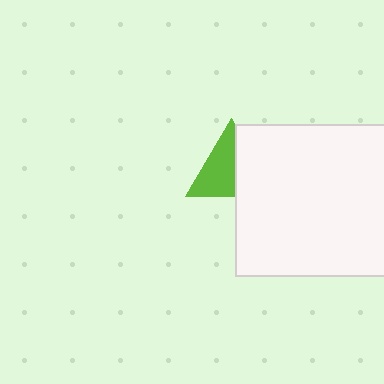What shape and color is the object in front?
The object in front is a white square.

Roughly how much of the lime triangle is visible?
About half of it is visible (roughly 59%).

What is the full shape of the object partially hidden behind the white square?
The partially hidden object is a lime triangle.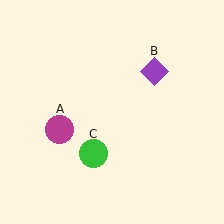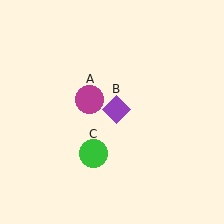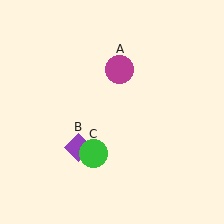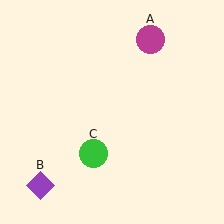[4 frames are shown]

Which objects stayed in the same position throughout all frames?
Green circle (object C) remained stationary.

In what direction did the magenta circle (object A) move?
The magenta circle (object A) moved up and to the right.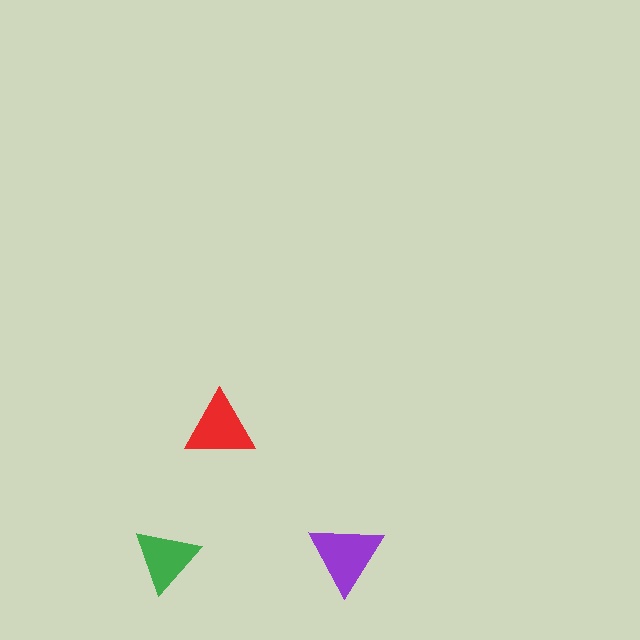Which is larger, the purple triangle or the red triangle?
The purple one.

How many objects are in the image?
There are 3 objects in the image.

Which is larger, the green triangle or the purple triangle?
The purple one.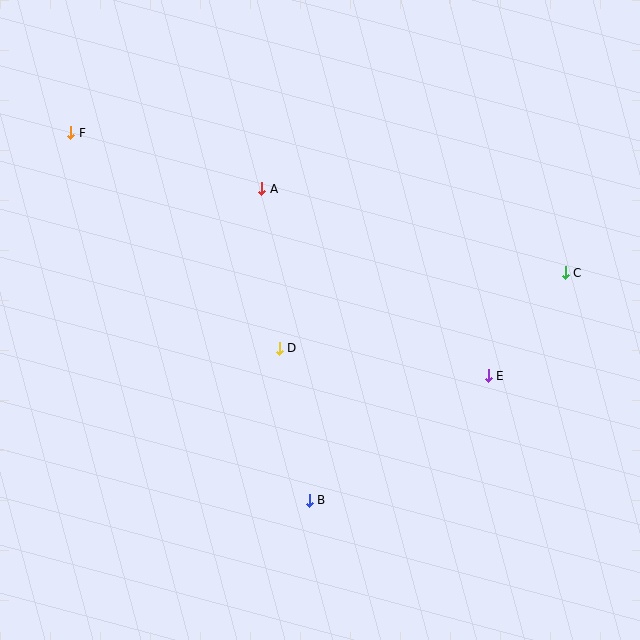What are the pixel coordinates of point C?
Point C is at (565, 273).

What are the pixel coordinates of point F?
Point F is at (71, 133).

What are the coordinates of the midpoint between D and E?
The midpoint between D and E is at (384, 362).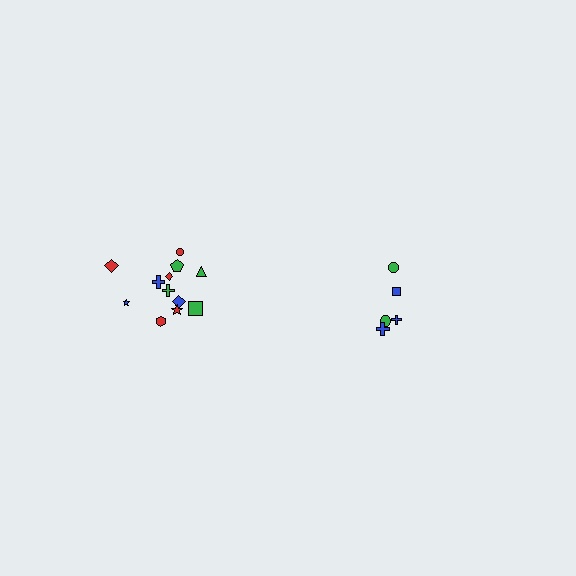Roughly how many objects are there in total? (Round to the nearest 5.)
Roughly 15 objects in total.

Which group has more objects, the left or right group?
The left group.